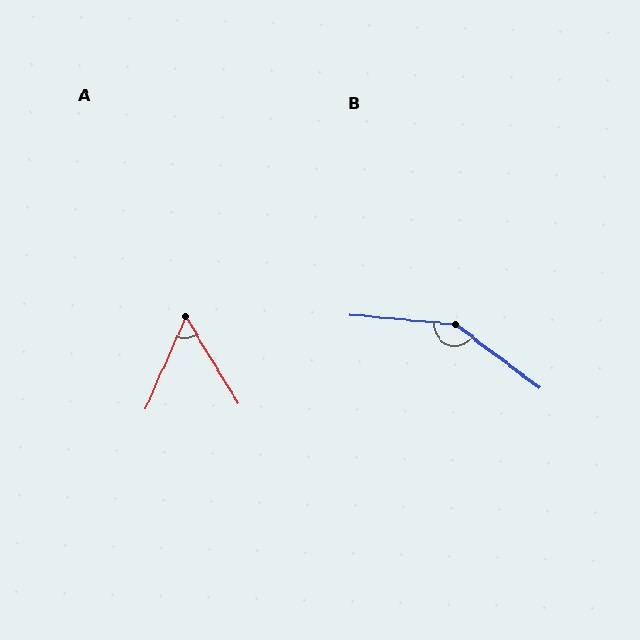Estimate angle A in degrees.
Approximately 55 degrees.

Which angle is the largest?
B, at approximately 148 degrees.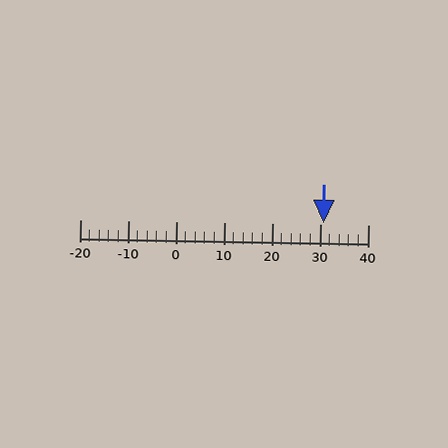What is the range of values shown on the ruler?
The ruler shows values from -20 to 40.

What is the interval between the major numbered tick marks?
The major tick marks are spaced 10 units apart.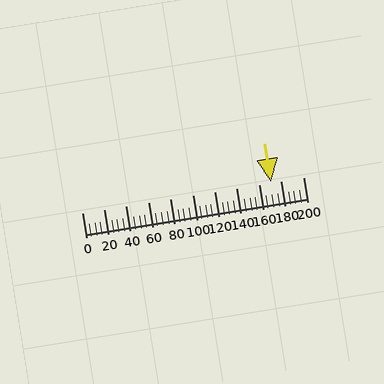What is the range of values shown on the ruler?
The ruler shows values from 0 to 200.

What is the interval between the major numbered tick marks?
The major tick marks are spaced 20 units apart.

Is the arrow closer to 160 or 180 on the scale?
The arrow is closer to 180.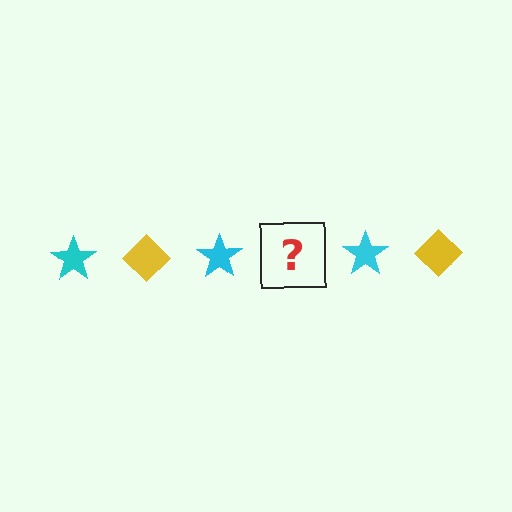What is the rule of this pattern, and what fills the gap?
The rule is that the pattern alternates between cyan star and yellow diamond. The gap should be filled with a yellow diamond.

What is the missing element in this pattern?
The missing element is a yellow diamond.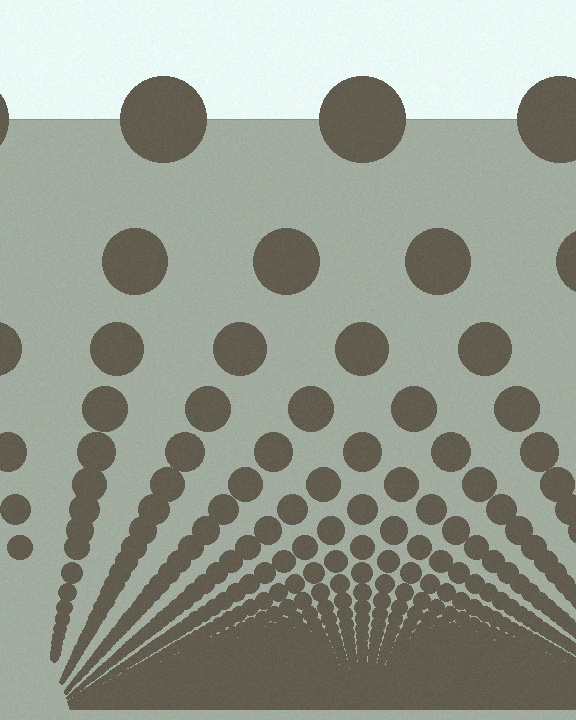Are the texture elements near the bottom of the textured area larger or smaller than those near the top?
Smaller. The gradient is inverted — elements near the bottom are smaller and denser.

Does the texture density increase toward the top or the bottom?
Density increases toward the bottom.